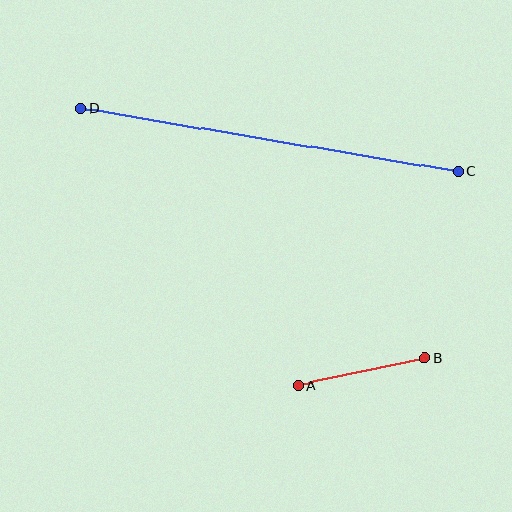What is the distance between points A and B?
The distance is approximately 129 pixels.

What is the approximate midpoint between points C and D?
The midpoint is at approximately (269, 140) pixels.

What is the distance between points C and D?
The distance is approximately 384 pixels.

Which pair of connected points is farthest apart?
Points C and D are farthest apart.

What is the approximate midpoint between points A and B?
The midpoint is at approximately (362, 372) pixels.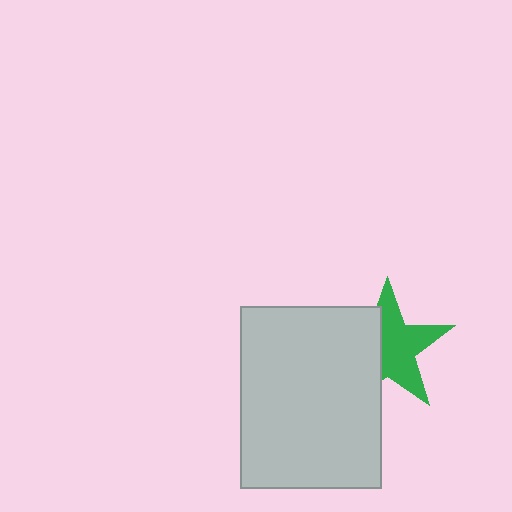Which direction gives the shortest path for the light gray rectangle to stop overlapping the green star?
Moving left gives the shortest separation.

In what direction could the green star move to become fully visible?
The green star could move right. That would shift it out from behind the light gray rectangle entirely.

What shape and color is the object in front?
The object in front is a light gray rectangle.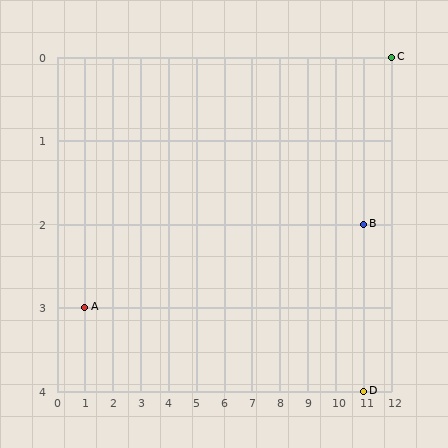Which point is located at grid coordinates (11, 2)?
Point B is at (11, 2).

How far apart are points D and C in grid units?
Points D and C are 1 column and 4 rows apart (about 4.1 grid units diagonally).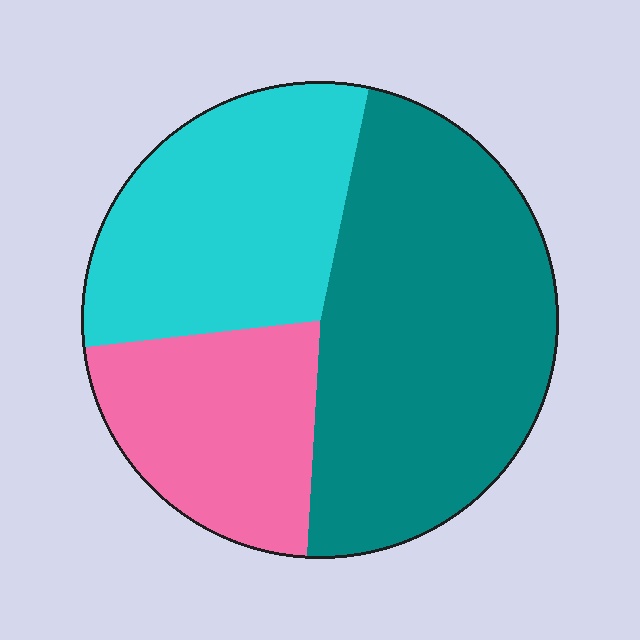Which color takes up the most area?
Teal, at roughly 45%.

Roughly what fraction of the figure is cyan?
Cyan covers 30% of the figure.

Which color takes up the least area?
Pink, at roughly 20%.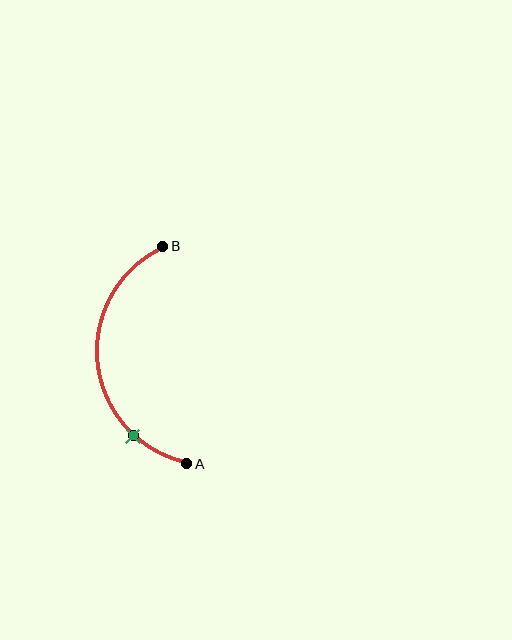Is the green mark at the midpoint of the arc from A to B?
No. The green mark lies on the arc but is closer to endpoint A. The arc midpoint would be at the point on the curve equidistant along the arc from both A and B.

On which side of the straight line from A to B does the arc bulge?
The arc bulges to the left of the straight line connecting A and B.